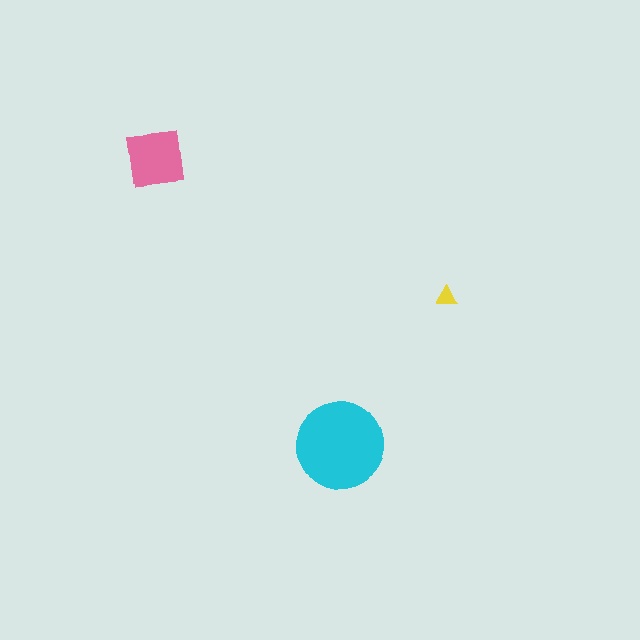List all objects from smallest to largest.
The yellow triangle, the pink square, the cyan circle.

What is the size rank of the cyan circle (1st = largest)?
1st.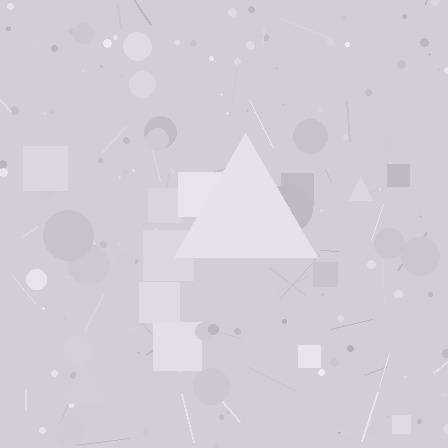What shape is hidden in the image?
A triangle is hidden in the image.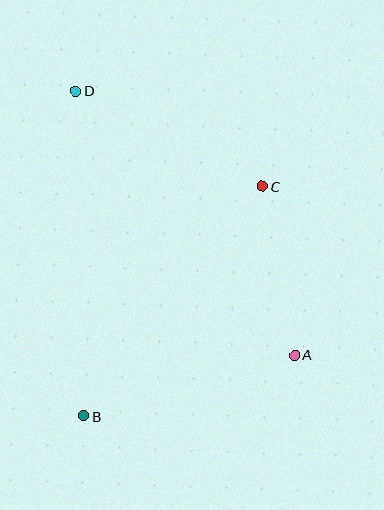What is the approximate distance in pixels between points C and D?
The distance between C and D is approximately 210 pixels.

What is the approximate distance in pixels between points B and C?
The distance between B and C is approximately 291 pixels.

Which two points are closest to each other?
Points A and C are closest to each other.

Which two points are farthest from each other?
Points A and D are farthest from each other.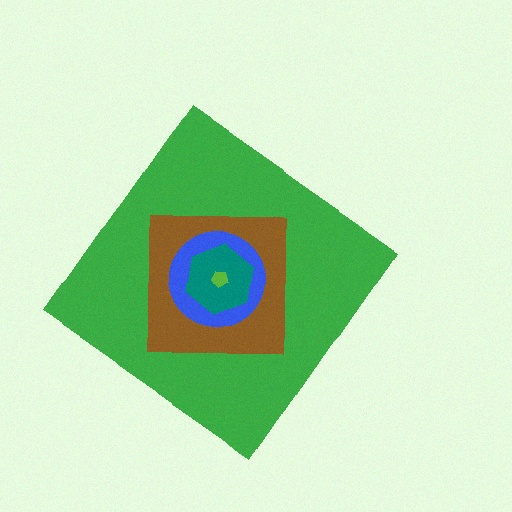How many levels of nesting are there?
5.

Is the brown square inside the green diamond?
Yes.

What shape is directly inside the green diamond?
The brown square.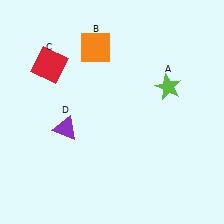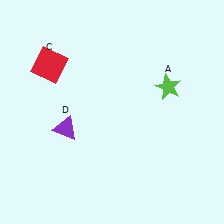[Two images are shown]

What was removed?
The orange square (B) was removed in Image 2.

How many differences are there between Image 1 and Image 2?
There is 1 difference between the two images.